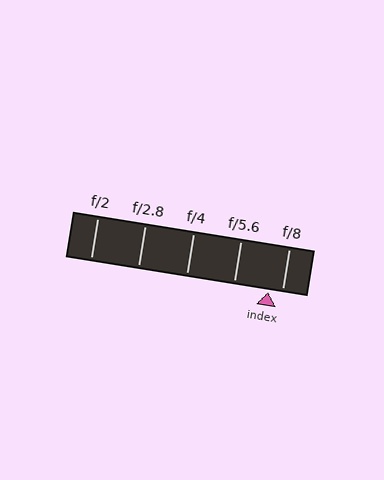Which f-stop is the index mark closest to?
The index mark is closest to f/8.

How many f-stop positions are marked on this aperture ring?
There are 5 f-stop positions marked.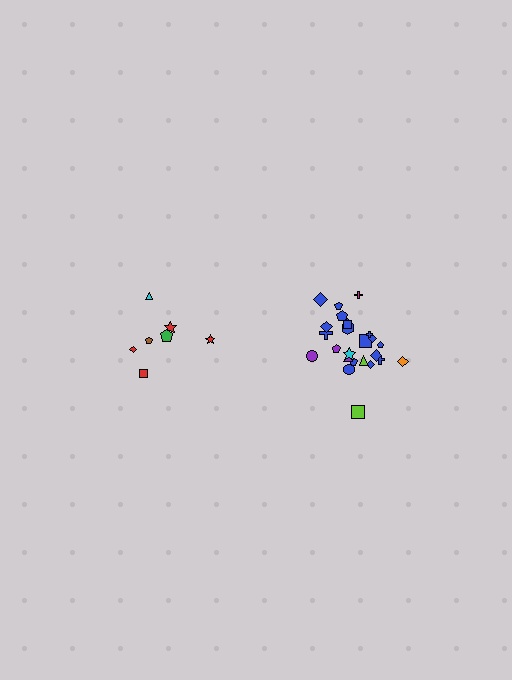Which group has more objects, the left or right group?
The right group.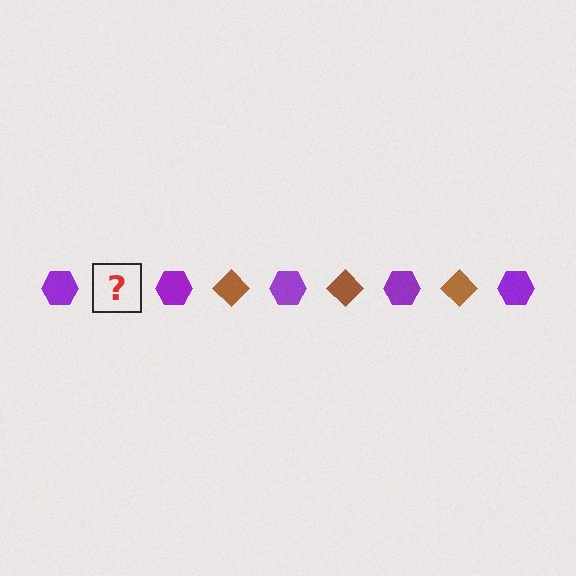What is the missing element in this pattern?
The missing element is a brown diamond.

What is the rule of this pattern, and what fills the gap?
The rule is that the pattern alternates between purple hexagon and brown diamond. The gap should be filled with a brown diamond.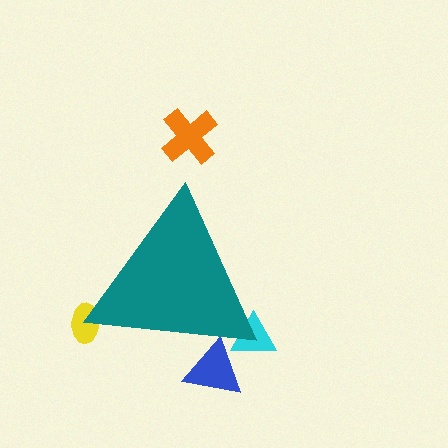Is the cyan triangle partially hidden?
Yes, the cyan triangle is partially hidden behind the teal triangle.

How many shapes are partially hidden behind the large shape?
3 shapes are partially hidden.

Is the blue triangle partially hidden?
Yes, the blue triangle is partially hidden behind the teal triangle.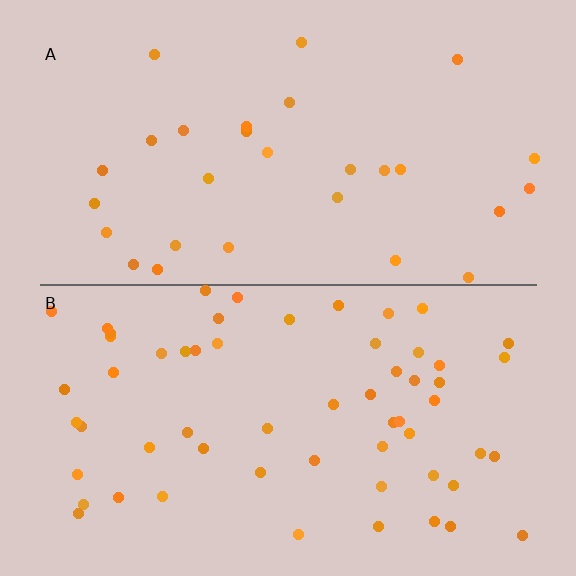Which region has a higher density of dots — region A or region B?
B (the bottom).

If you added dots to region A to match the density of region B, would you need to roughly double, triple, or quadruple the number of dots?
Approximately double.